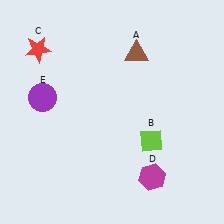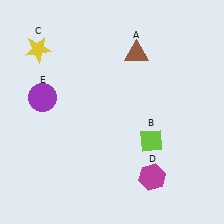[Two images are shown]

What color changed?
The star (C) changed from red in Image 1 to yellow in Image 2.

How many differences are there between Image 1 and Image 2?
There is 1 difference between the two images.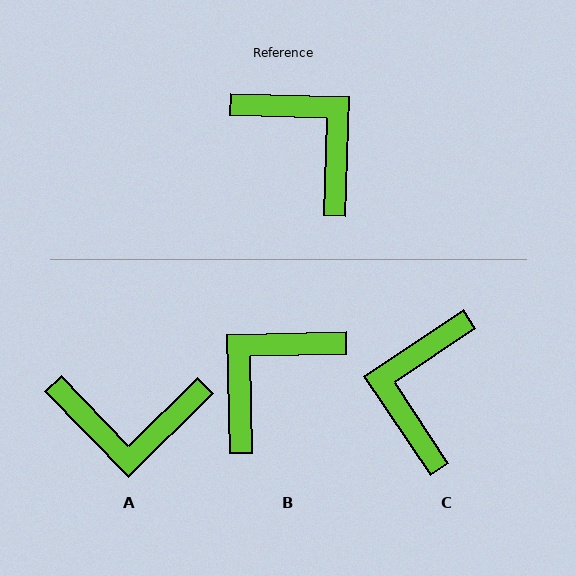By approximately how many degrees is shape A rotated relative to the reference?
Approximately 134 degrees clockwise.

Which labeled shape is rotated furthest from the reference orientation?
A, about 134 degrees away.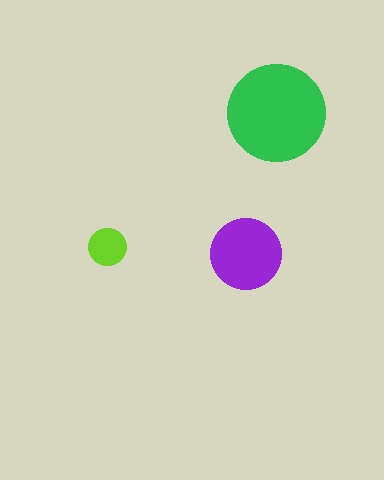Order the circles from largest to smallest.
the green one, the purple one, the lime one.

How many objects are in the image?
There are 3 objects in the image.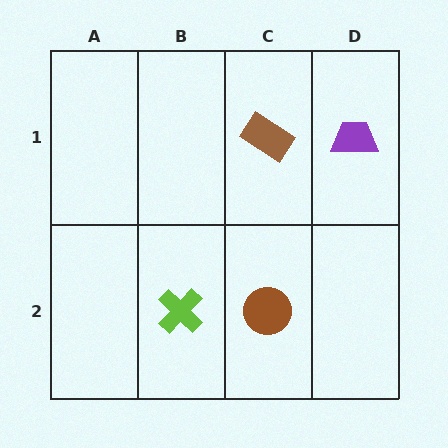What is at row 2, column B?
A lime cross.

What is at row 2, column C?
A brown circle.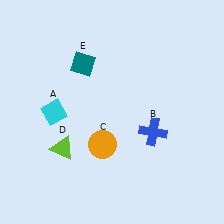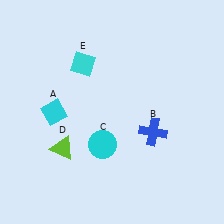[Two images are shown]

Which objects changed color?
C changed from orange to cyan. E changed from teal to cyan.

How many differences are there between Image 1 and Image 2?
There are 2 differences between the two images.